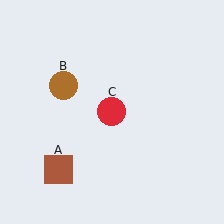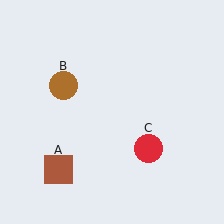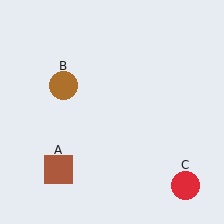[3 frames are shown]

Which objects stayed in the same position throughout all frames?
Brown square (object A) and brown circle (object B) remained stationary.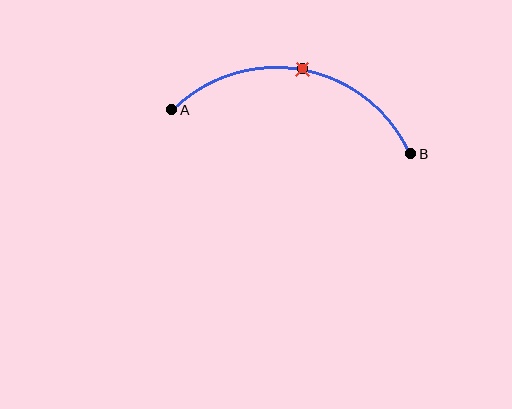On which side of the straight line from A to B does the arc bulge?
The arc bulges above the straight line connecting A and B.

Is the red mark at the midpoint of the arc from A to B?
Yes. The red mark lies on the arc at equal arc-length from both A and B — it is the arc midpoint.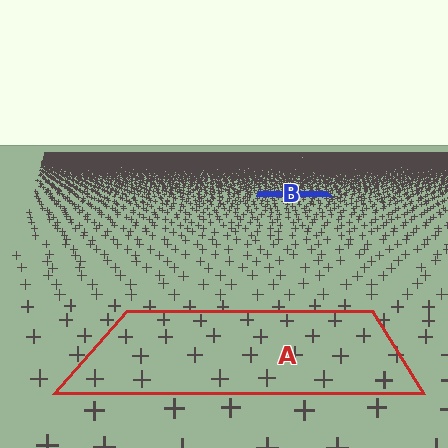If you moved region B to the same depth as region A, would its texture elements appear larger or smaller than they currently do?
They would appear larger. At a closer depth, the same texture elements are projected at a bigger on-screen size.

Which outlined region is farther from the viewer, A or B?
Region B is farther from the viewer — the texture elements inside it appear smaller and more densely packed.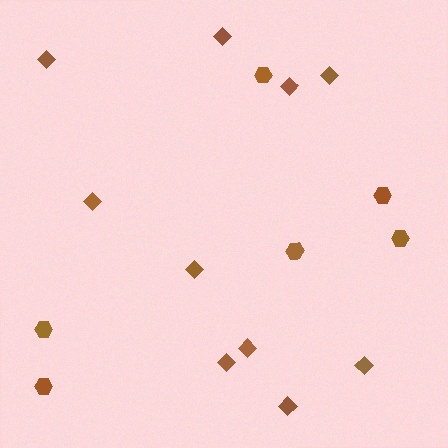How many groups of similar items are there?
There are 2 groups: one group of hexagons (6) and one group of diamonds (10).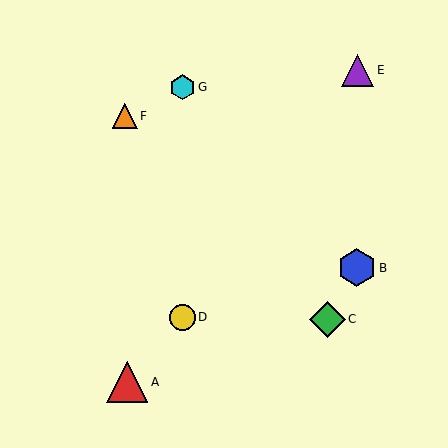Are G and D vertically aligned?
Yes, both are at x≈183.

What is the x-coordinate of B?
Object B is at x≈357.